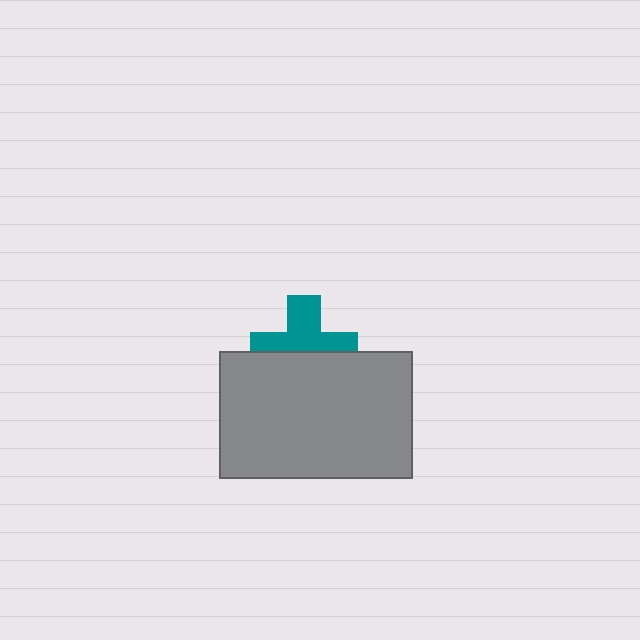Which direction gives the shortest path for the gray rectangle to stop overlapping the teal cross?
Moving down gives the shortest separation.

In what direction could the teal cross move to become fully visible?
The teal cross could move up. That would shift it out from behind the gray rectangle entirely.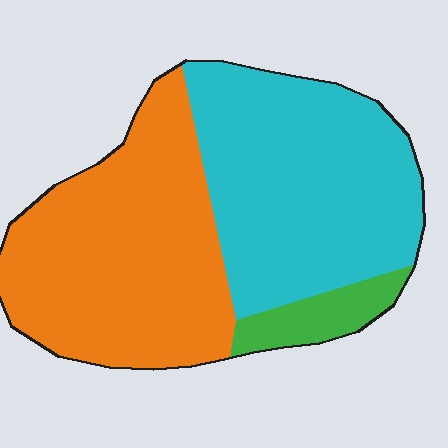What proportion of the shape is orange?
Orange covers roughly 45% of the shape.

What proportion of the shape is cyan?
Cyan takes up between a third and a half of the shape.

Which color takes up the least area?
Green, at roughly 10%.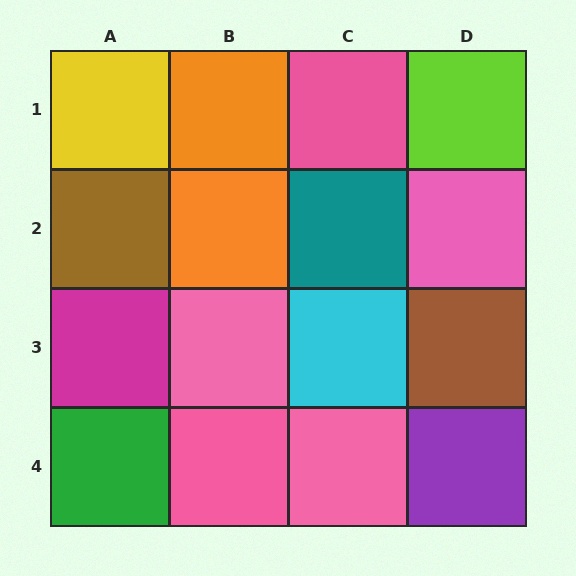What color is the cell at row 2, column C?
Teal.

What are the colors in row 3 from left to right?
Magenta, pink, cyan, brown.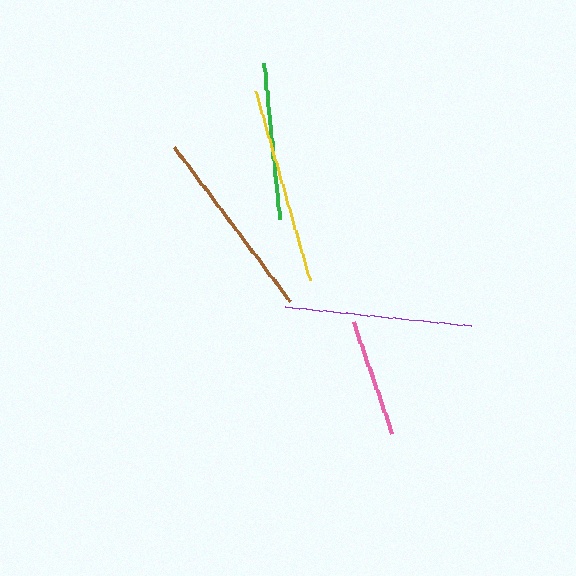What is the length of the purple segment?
The purple segment is approximately 187 pixels long.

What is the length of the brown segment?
The brown segment is approximately 192 pixels long.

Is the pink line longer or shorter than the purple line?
The purple line is longer than the pink line.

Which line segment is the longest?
The yellow line is the longest at approximately 196 pixels.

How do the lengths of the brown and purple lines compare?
The brown and purple lines are approximately the same length.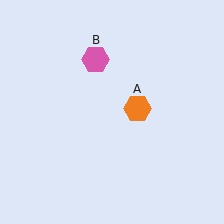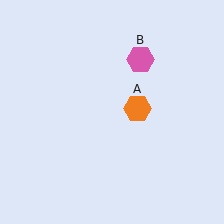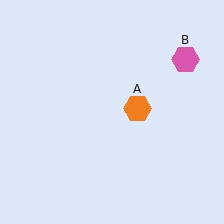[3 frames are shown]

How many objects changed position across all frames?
1 object changed position: pink hexagon (object B).